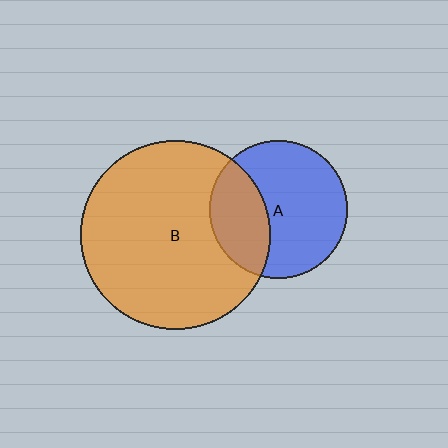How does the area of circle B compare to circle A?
Approximately 1.9 times.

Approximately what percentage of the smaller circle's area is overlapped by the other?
Approximately 35%.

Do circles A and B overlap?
Yes.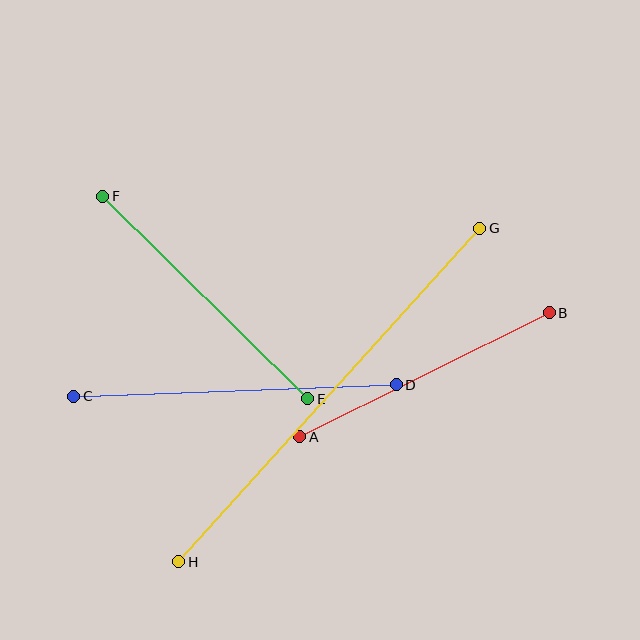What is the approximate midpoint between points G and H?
The midpoint is at approximately (329, 395) pixels.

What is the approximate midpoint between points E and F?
The midpoint is at approximately (205, 298) pixels.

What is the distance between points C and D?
The distance is approximately 323 pixels.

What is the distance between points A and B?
The distance is approximately 279 pixels.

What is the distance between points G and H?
The distance is approximately 449 pixels.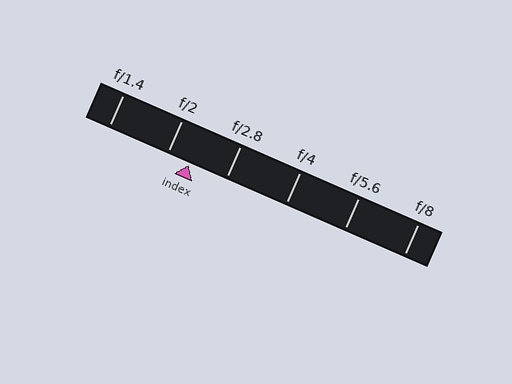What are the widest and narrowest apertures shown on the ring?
The widest aperture shown is f/1.4 and the narrowest is f/8.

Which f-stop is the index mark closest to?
The index mark is closest to f/2.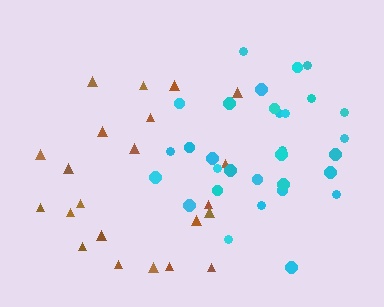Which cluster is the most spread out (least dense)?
Brown.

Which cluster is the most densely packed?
Cyan.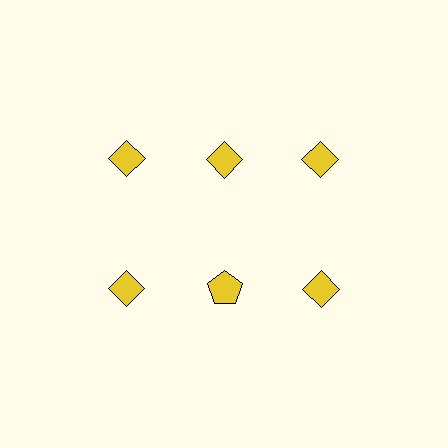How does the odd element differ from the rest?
It has a different shape: pentagon instead of diamond.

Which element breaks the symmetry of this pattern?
The yellow pentagon in the second row, second from left column breaks the symmetry. All other shapes are yellow diamonds.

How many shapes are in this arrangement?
There are 6 shapes arranged in a grid pattern.